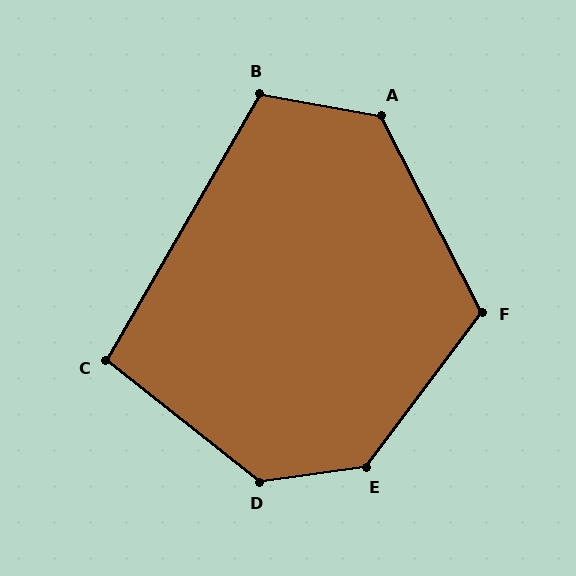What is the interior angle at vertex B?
Approximately 110 degrees (obtuse).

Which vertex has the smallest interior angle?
C, at approximately 98 degrees.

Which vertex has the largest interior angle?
E, at approximately 134 degrees.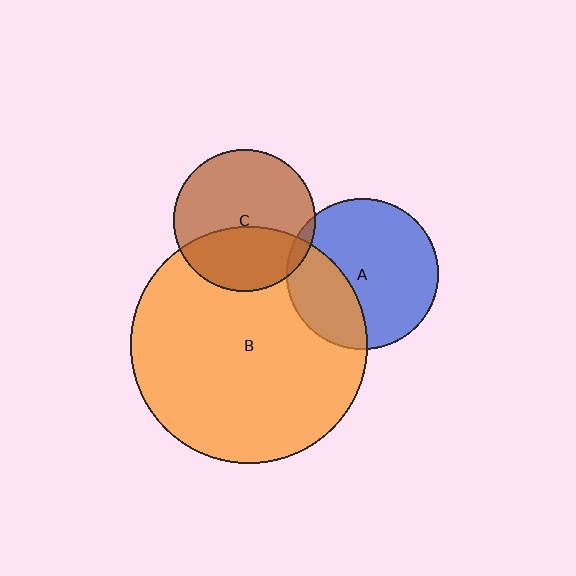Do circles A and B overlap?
Yes.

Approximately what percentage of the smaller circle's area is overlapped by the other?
Approximately 30%.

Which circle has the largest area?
Circle B (orange).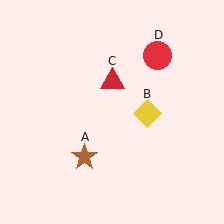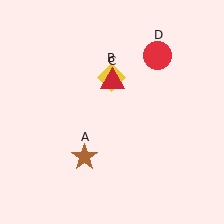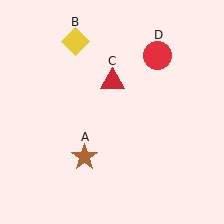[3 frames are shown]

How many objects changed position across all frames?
1 object changed position: yellow diamond (object B).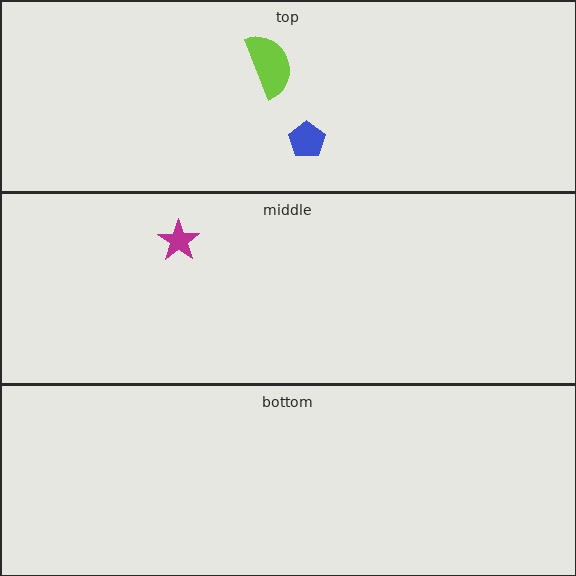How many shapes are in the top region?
2.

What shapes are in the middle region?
The magenta star.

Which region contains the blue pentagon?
The top region.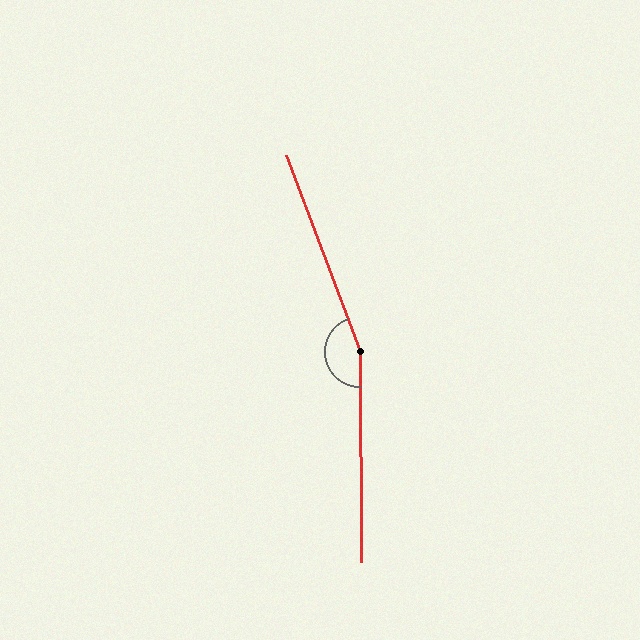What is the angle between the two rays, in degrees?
Approximately 160 degrees.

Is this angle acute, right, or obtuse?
It is obtuse.